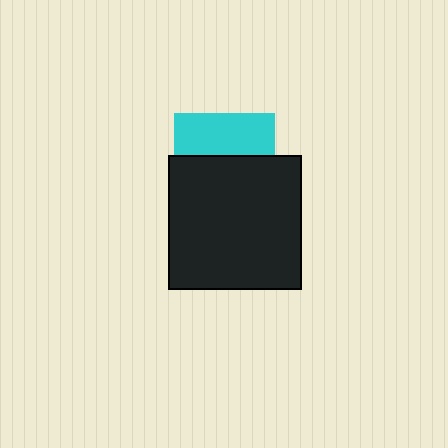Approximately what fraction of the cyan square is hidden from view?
Roughly 58% of the cyan square is hidden behind the black square.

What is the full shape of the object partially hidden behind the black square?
The partially hidden object is a cyan square.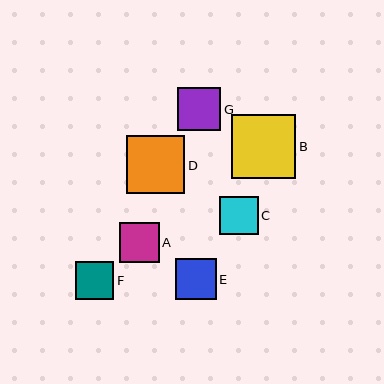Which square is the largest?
Square B is the largest with a size of approximately 64 pixels.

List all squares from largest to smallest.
From largest to smallest: B, D, G, E, A, C, F.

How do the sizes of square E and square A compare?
Square E and square A are approximately the same size.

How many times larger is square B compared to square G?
Square B is approximately 1.5 times the size of square G.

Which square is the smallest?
Square F is the smallest with a size of approximately 38 pixels.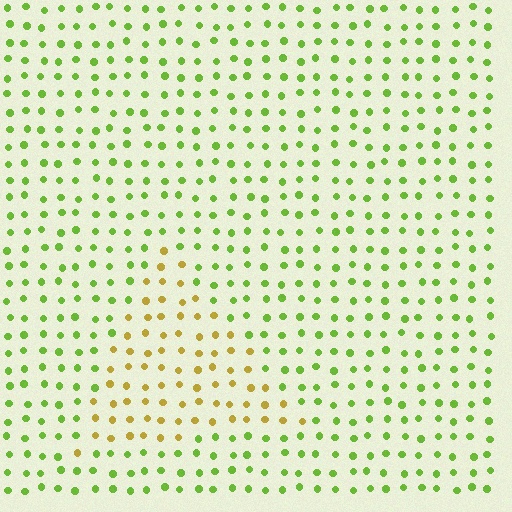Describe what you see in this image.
The image is filled with small lime elements in a uniform arrangement. A triangle-shaped region is visible where the elements are tinted to a slightly different hue, forming a subtle color boundary.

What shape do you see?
I see a triangle.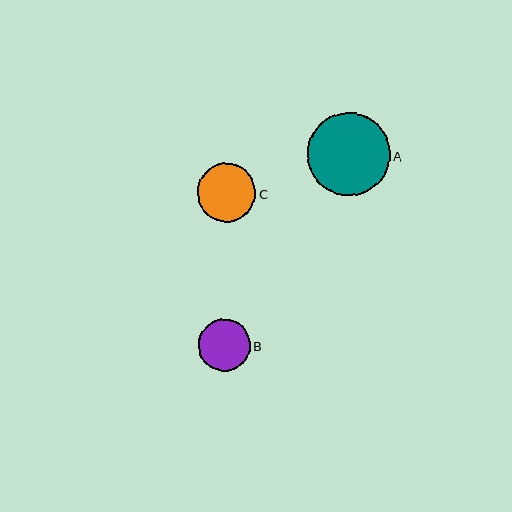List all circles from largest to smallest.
From largest to smallest: A, C, B.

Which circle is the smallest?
Circle B is the smallest with a size of approximately 52 pixels.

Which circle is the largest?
Circle A is the largest with a size of approximately 83 pixels.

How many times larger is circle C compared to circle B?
Circle C is approximately 1.1 times the size of circle B.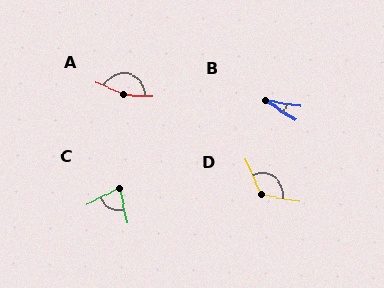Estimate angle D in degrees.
Approximately 124 degrees.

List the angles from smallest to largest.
B (23°), C (74°), D (124°), A (160°).